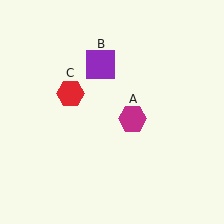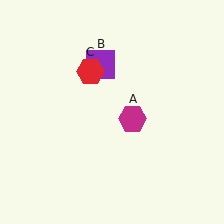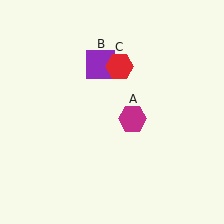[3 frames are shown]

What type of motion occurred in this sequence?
The red hexagon (object C) rotated clockwise around the center of the scene.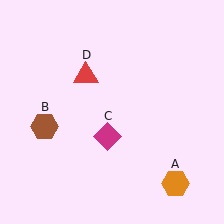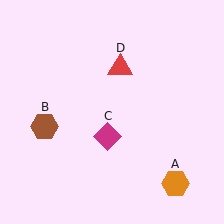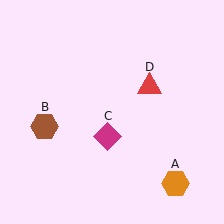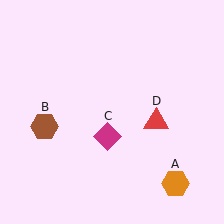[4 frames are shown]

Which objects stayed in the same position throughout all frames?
Orange hexagon (object A) and brown hexagon (object B) and magenta diamond (object C) remained stationary.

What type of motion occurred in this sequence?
The red triangle (object D) rotated clockwise around the center of the scene.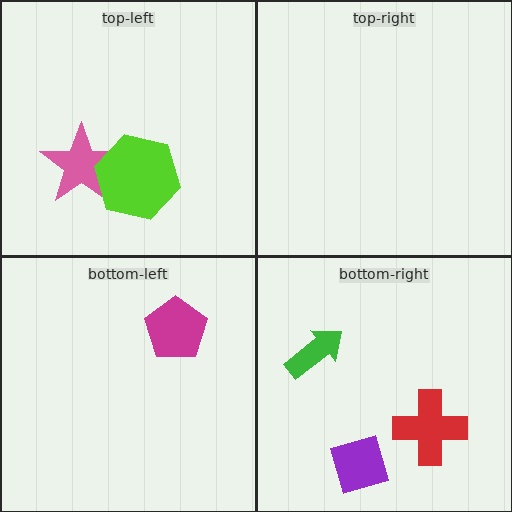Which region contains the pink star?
The top-left region.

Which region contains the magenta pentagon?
The bottom-left region.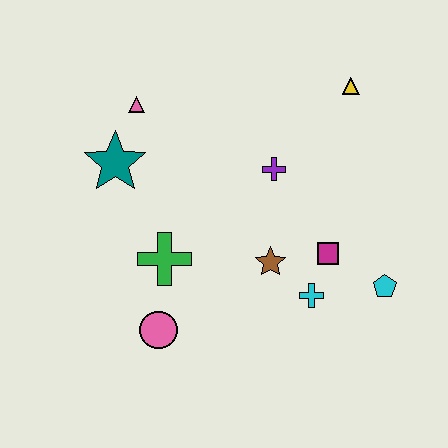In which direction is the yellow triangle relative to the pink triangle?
The yellow triangle is to the right of the pink triangle.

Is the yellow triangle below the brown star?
No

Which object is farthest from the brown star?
The pink triangle is farthest from the brown star.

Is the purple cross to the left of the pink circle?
No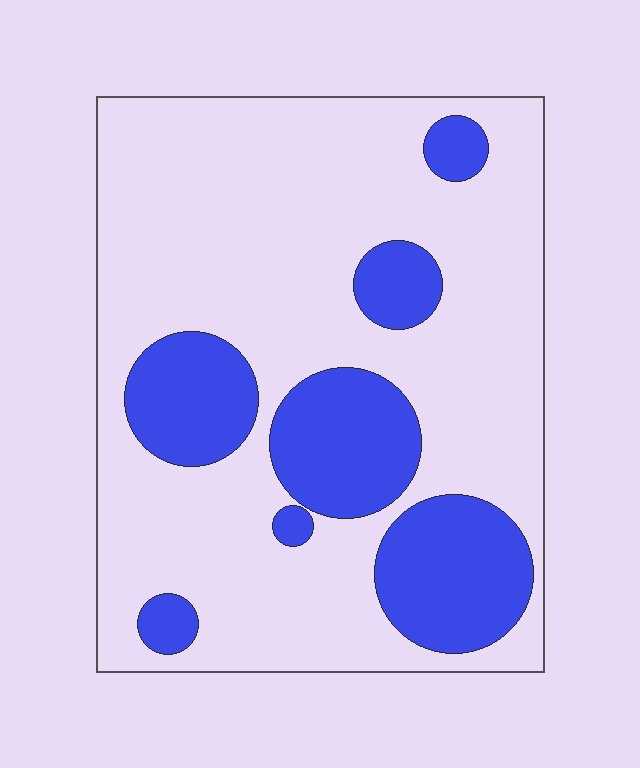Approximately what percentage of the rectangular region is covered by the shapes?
Approximately 25%.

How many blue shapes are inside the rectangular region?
7.